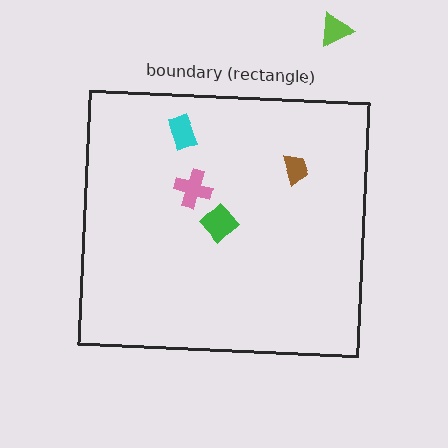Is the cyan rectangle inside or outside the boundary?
Inside.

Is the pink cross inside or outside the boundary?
Inside.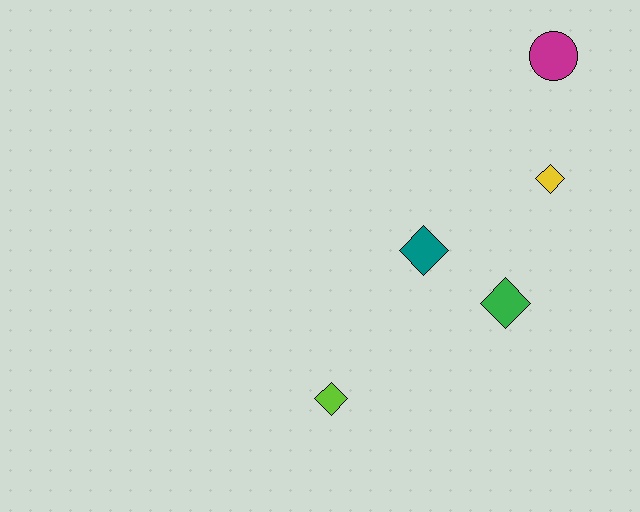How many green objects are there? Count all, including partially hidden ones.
There is 1 green object.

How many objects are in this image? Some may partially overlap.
There are 5 objects.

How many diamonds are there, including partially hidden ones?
There are 4 diamonds.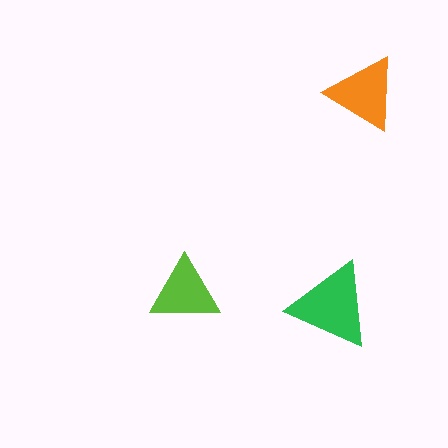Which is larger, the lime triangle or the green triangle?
The green one.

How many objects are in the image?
There are 3 objects in the image.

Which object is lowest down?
The green triangle is bottommost.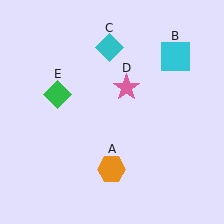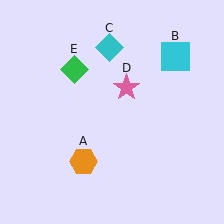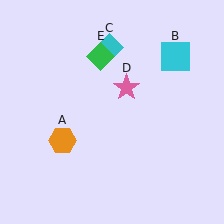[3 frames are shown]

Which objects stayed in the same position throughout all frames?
Cyan square (object B) and cyan diamond (object C) and pink star (object D) remained stationary.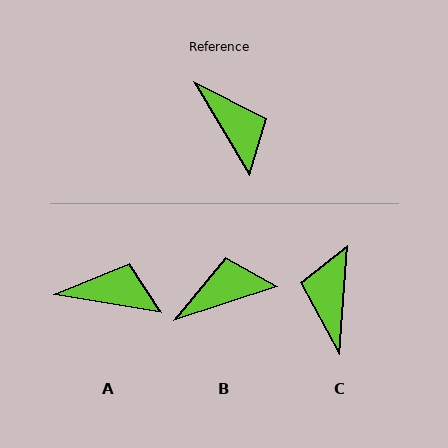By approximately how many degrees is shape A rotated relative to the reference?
Approximately 49 degrees counter-clockwise.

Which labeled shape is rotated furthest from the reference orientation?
C, about 145 degrees away.